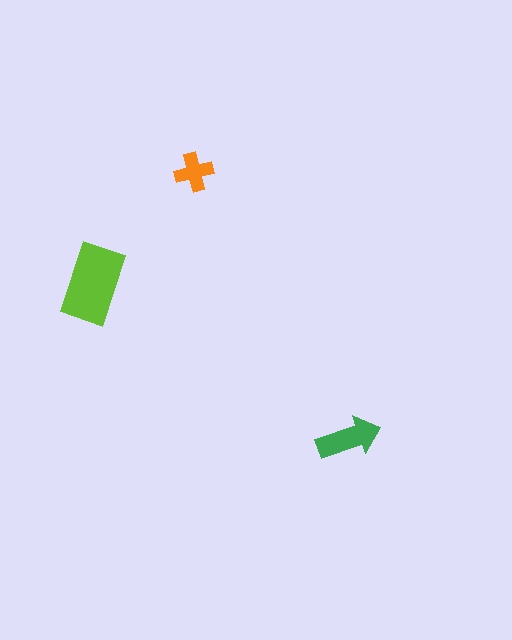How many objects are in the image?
There are 3 objects in the image.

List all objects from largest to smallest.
The lime rectangle, the green arrow, the orange cross.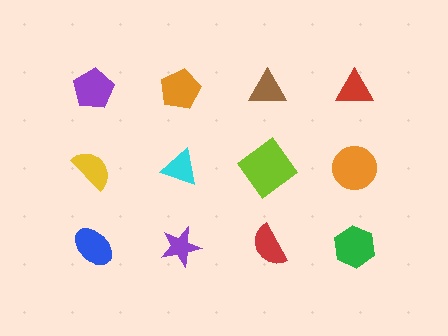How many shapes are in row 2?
4 shapes.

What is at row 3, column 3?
A red semicircle.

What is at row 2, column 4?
An orange circle.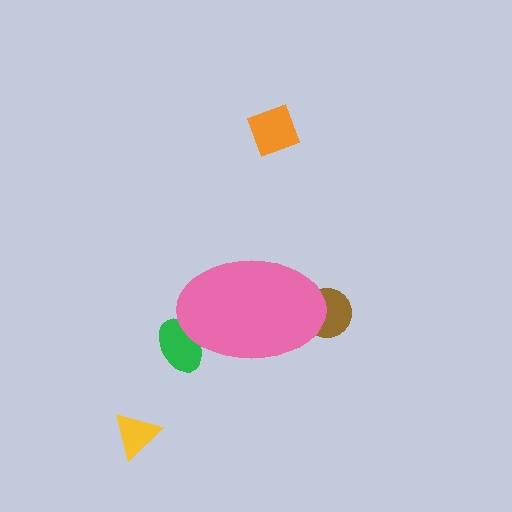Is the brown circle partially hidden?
Yes, the brown circle is partially hidden behind the pink ellipse.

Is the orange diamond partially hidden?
No, the orange diamond is fully visible.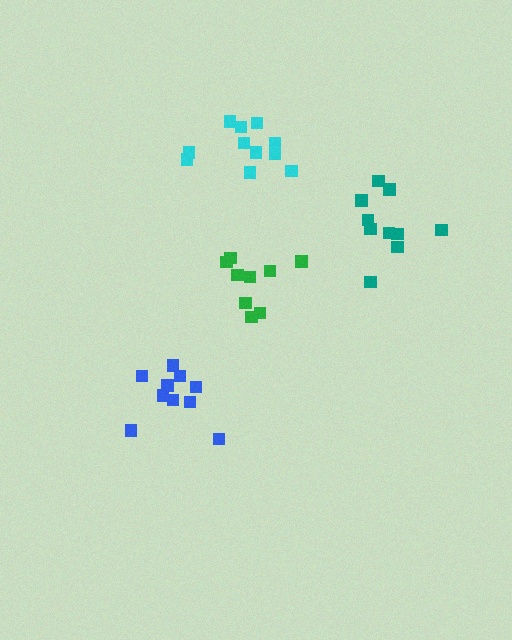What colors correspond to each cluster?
The clusters are colored: blue, cyan, green, teal.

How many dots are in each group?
Group 1: 10 dots, Group 2: 11 dots, Group 3: 9 dots, Group 4: 10 dots (40 total).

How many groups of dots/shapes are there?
There are 4 groups.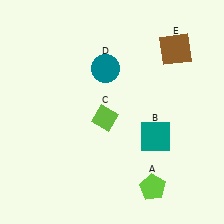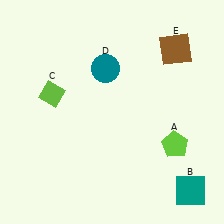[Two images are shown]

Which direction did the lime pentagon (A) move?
The lime pentagon (A) moved up.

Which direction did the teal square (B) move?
The teal square (B) moved down.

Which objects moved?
The objects that moved are: the lime pentagon (A), the teal square (B), the lime diamond (C).